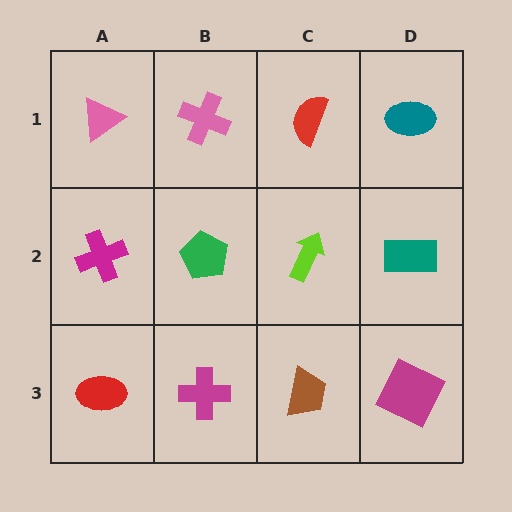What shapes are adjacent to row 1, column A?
A magenta cross (row 2, column A), a pink cross (row 1, column B).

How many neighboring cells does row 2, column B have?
4.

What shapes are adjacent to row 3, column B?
A green pentagon (row 2, column B), a red ellipse (row 3, column A), a brown trapezoid (row 3, column C).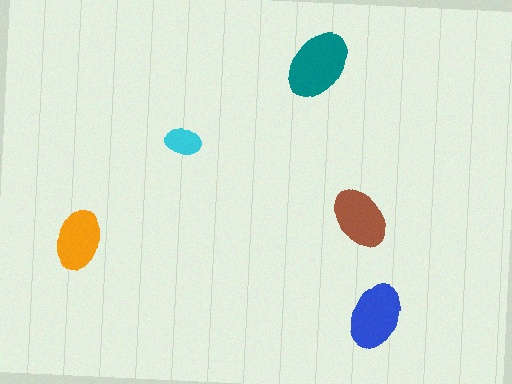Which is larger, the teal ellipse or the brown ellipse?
The teal one.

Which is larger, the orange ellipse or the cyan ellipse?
The orange one.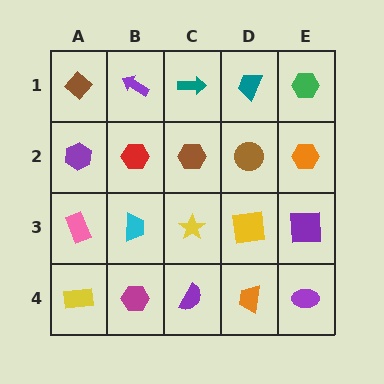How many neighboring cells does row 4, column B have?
3.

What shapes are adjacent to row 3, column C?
A brown hexagon (row 2, column C), a purple semicircle (row 4, column C), a cyan trapezoid (row 3, column B), a yellow square (row 3, column D).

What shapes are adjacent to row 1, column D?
A brown circle (row 2, column D), a teal arrow (row 1, column C), a green hexagon (row 1, column E).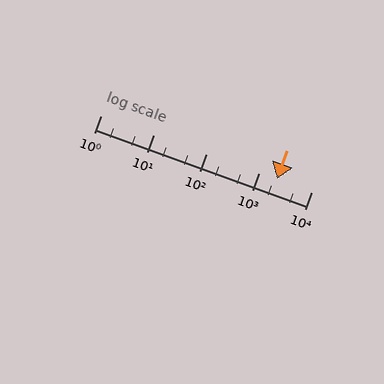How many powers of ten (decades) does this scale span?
The scale spans 4 decades, from 1 to 10000.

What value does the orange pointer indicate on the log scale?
The pointer indicates approximately 2200.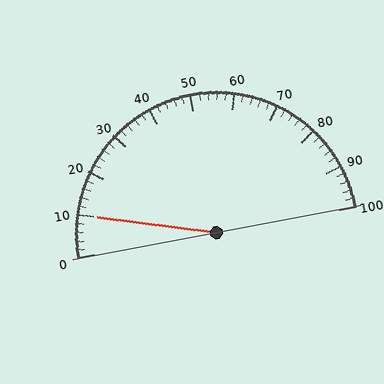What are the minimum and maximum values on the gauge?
The gauge ranges from 0 to 100.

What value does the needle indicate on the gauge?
The needle indicates approximately 10.